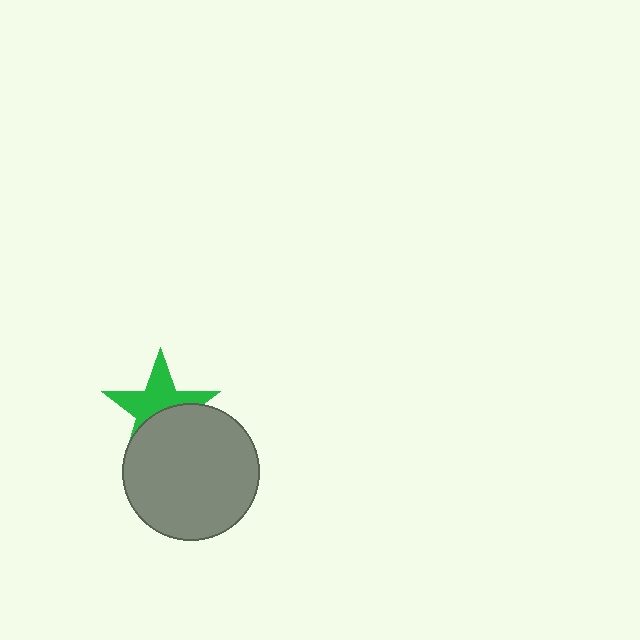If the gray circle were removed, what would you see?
You would see the complete green star.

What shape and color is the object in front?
The object in front is a gray circle.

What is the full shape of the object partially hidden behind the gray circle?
The partially hidden object is a green star.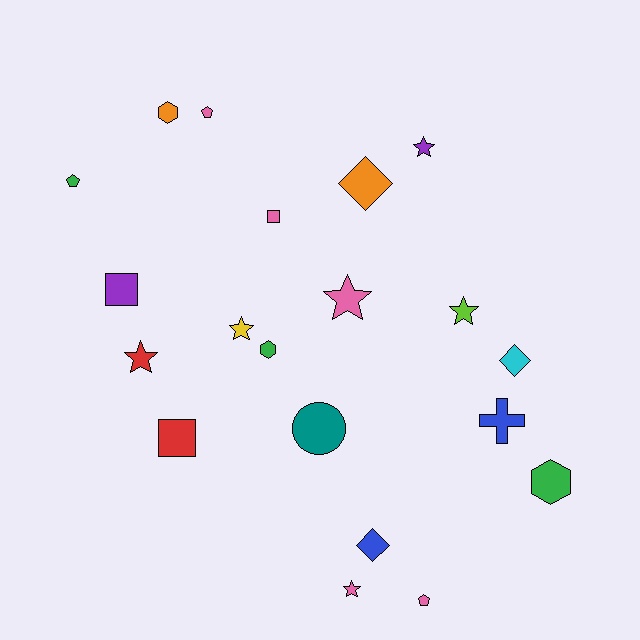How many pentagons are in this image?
There are 3 pentagons.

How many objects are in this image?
There are 20 objects.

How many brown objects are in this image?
There are no brown objects.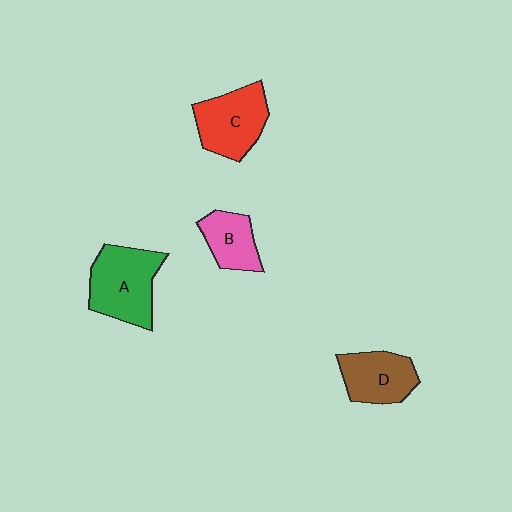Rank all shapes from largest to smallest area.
From largest to smallest: A (green), C (red), D (brown), B (pink).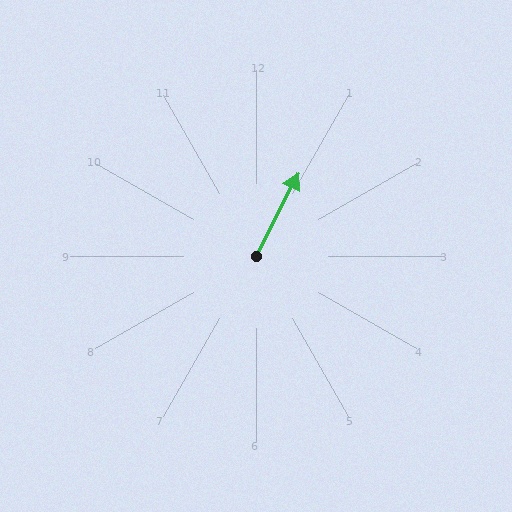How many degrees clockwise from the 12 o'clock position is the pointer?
Approximately 27 degrees.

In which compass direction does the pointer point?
Northeast.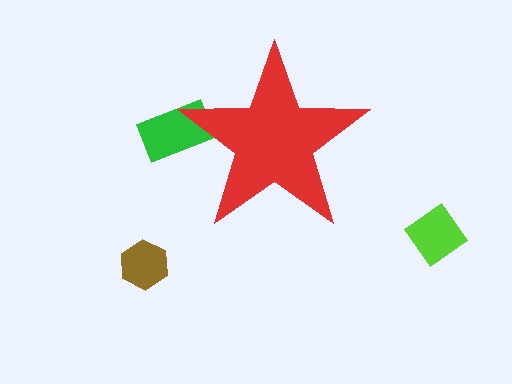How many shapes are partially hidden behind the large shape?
1 shape is partially hidden.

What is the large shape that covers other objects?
A red star.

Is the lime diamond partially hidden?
No, the lime diamond is fully visible.